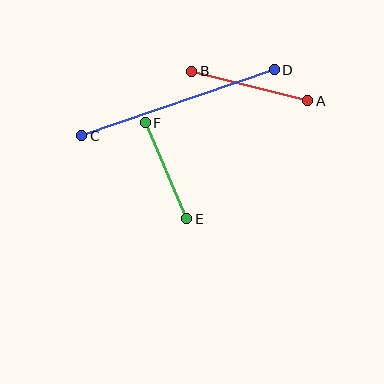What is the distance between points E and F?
The distance is approximately 105 pixels.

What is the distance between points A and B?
The distance is approximately 120 pixels.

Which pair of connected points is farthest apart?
Points C and D are farthest apart.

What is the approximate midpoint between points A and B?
The midpoint is at approximately (250, 86) pixels.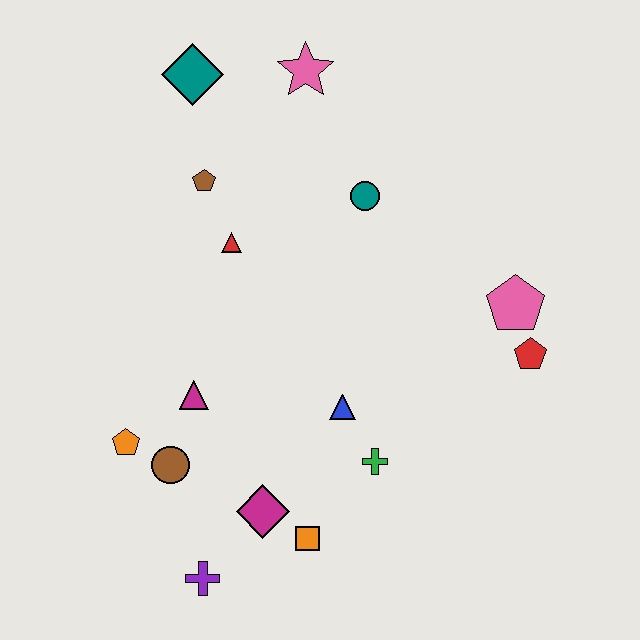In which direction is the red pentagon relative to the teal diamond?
The red pentagon is to the right of the teal diamond.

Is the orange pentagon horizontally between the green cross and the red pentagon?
No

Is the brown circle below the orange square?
No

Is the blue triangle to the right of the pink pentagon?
No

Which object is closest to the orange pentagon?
The brown circle is closest to the orange pentagon.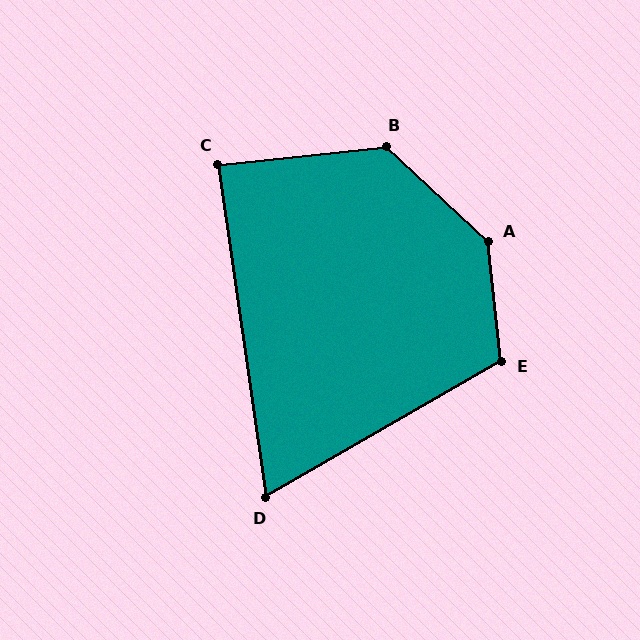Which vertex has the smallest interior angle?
D, at approximately 68 degrees.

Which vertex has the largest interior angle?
A, at approximately 139 degrees.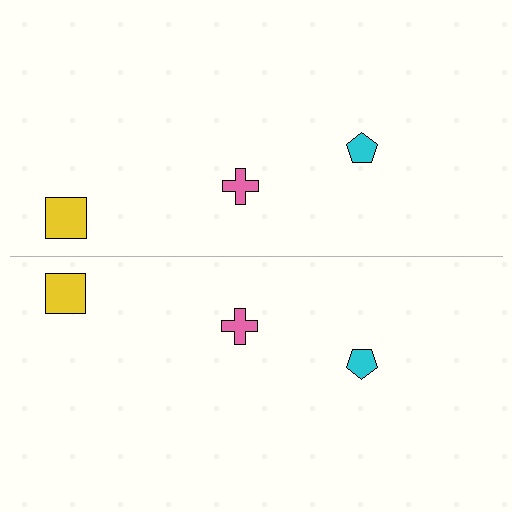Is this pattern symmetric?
Yes, this pattern has bilateral (reflection) symmetry.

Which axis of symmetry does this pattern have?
The pattern has a horizontal axis of symmetry running through the center of the image.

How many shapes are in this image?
There are 6 shapes in this image.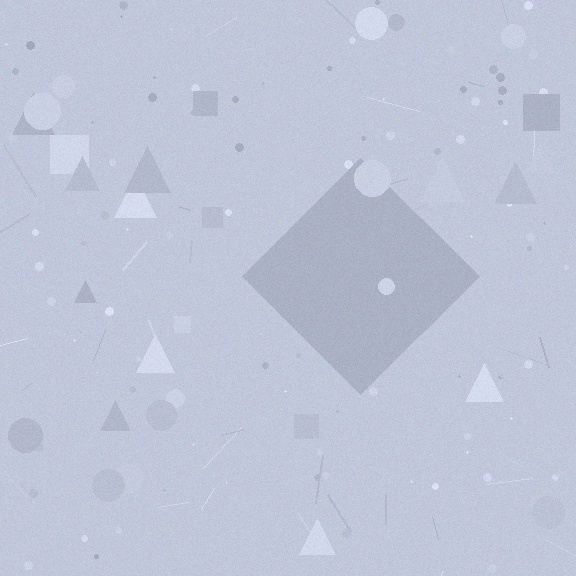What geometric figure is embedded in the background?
A diamond is embedded in the background.